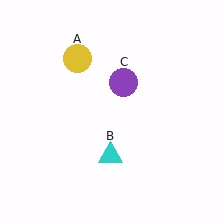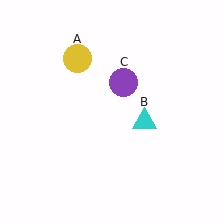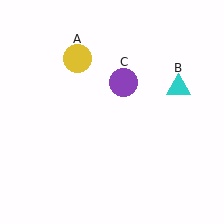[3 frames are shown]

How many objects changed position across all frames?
1 object changed position: cyan triangle (object B).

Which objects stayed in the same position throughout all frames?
Yellow circle (object A) and purple circle (object C) remained stationary.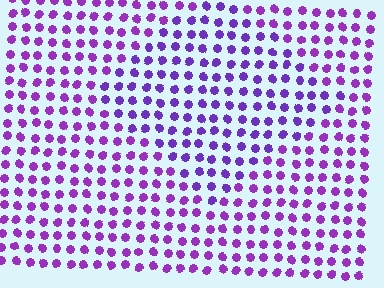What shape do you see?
I see a diamond.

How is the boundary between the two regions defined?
The boundary is defined purely by a slight shift in hue (about 19 degrees). Spacing, size, and orientation are identical on both sides.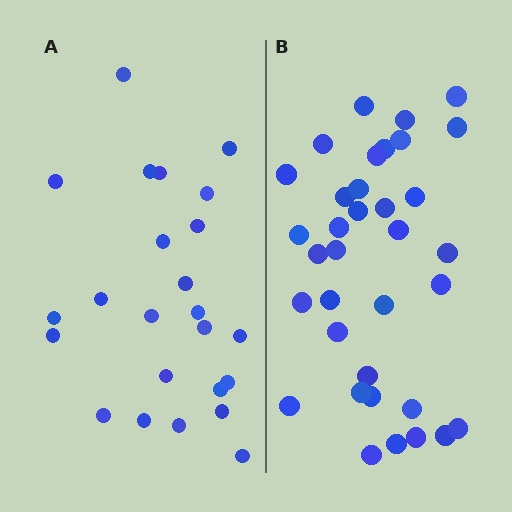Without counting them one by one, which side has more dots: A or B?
Region B (the right region) has more dots.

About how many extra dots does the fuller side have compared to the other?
Region B has roughly 12 or so more dots than region A.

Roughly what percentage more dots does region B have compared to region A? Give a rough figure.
About 45% more.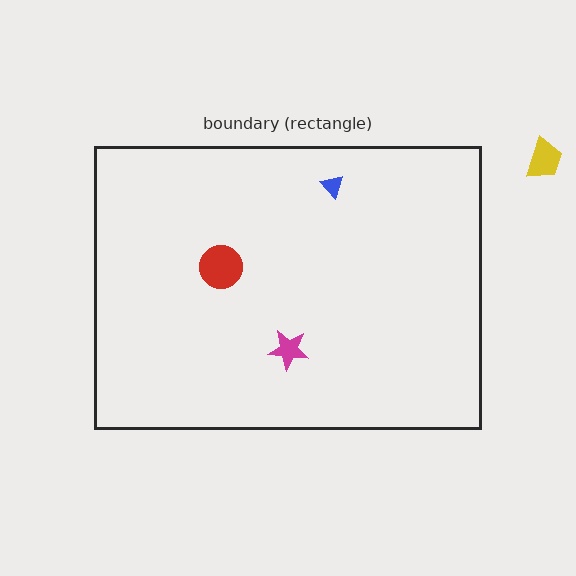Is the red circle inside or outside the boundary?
Inside.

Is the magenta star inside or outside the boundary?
Inside.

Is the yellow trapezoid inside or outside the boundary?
Outside.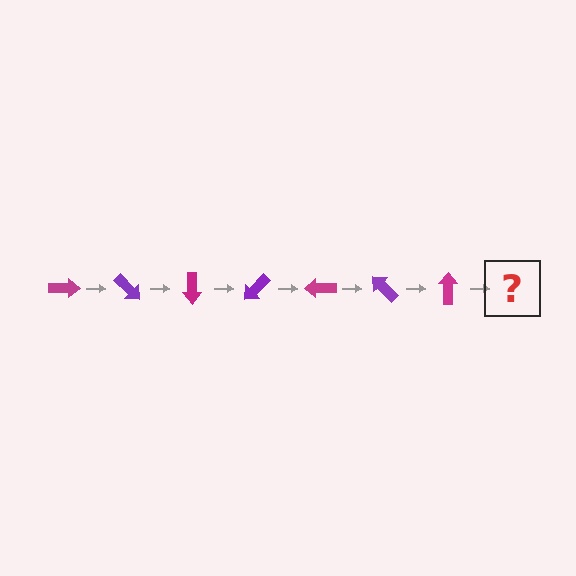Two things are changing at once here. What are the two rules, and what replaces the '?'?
The two rules are that it rotates 45 degrees each step and the color cycles through magenta and purple. The '?' should be a purple arrow, rotated 315 degrees from the start.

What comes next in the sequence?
The next element should be a purple arrow, rotated 315 degrees from the start.